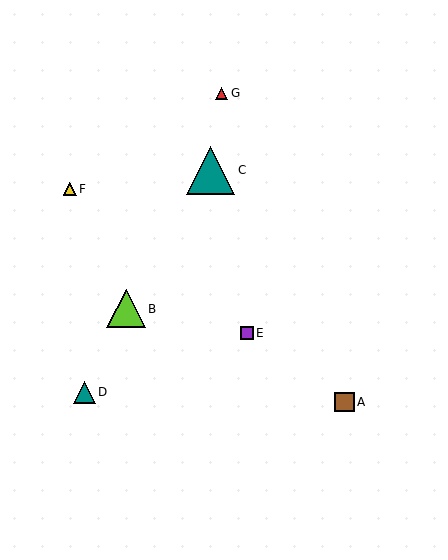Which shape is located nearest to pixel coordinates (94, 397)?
The teal triangle (labeled D) at (84, 392) is nearest to that location.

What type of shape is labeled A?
Shape A is a brown square.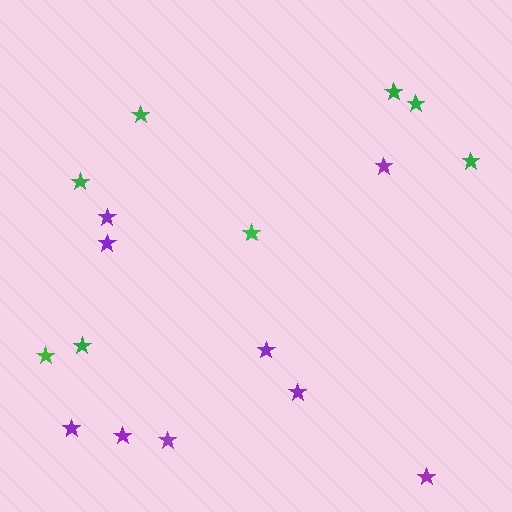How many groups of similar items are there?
There are 2 groups: one group of green stars (8) and one group of purple stars (9).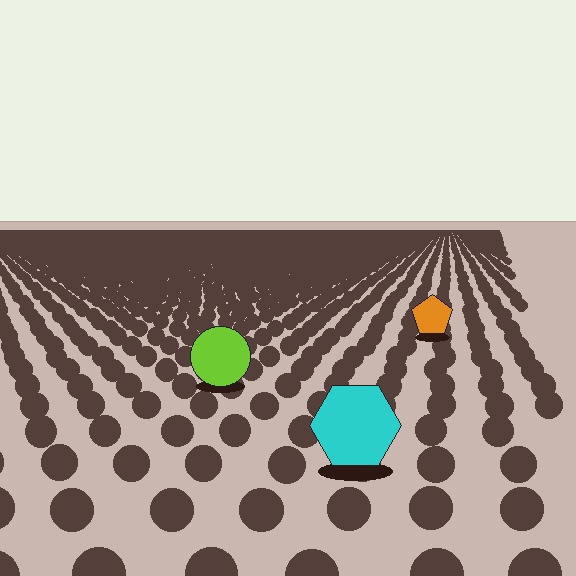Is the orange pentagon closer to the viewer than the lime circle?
No. The lime circle is closer — you can tell from the texture gradient: the ground texture is coarser near it.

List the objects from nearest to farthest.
From nearest to farthest: the cyan hexagon, the lime circle, the orange pentagon.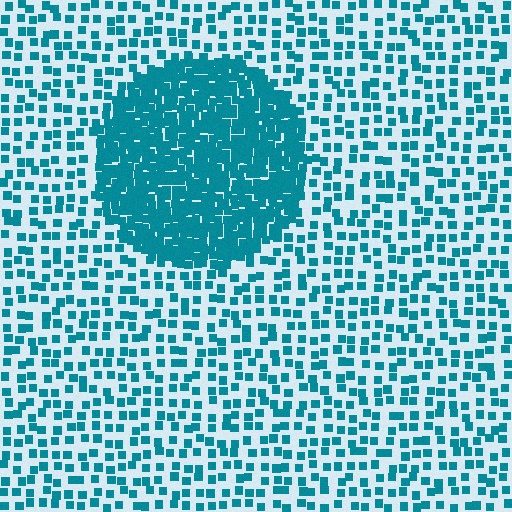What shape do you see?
I see a circle.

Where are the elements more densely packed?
The elements are more densely packed inside the circle boundary.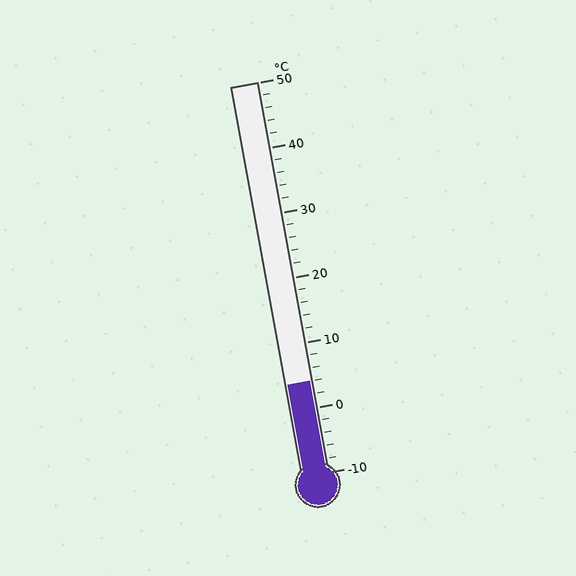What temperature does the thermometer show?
The thermometer shows approximately 4°C.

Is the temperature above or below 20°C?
The temperature is below 20°C.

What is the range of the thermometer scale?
The thermometer scale ranges from -10°C to 50°C.